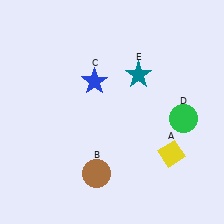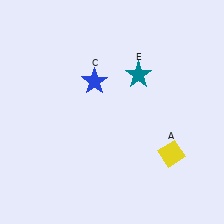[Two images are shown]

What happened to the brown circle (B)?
The brown circle (B) was removed in Image 2. It was in the bottom-left area of Image 1.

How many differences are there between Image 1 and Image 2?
There are 2 differences between the two images.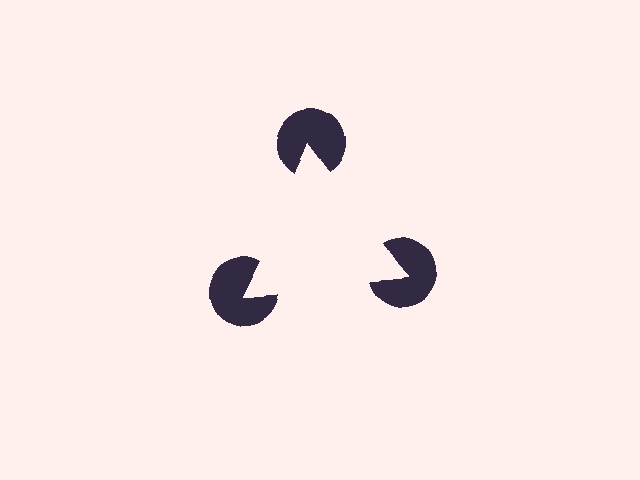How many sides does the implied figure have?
3 sides.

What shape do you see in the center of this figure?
An illusory triangle — its edges are inferred from the aligned wedge cuts in the pac-man discs, not physically drawn.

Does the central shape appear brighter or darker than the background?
It typically appears slightly brighter than the background, even though no actual brightness change is drawn.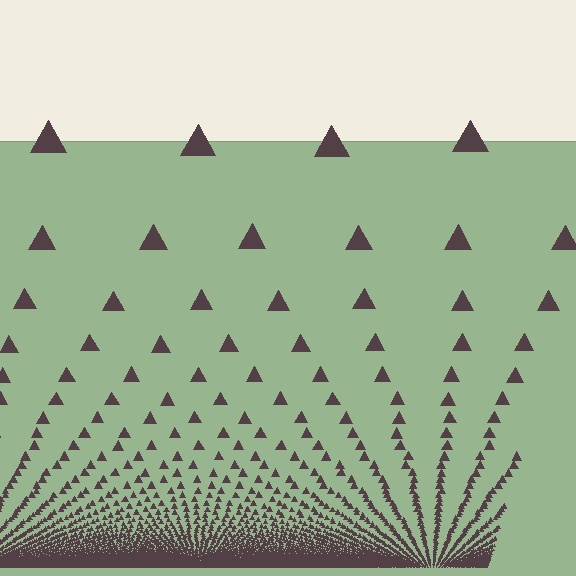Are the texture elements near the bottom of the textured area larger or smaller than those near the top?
Smaller. The gradient is inverted — elements near the bottom are smaller and denser.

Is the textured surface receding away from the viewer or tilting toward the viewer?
The surface appears to tilt toward the viewer. Texture elements get larger and sparser toward the top.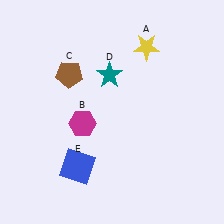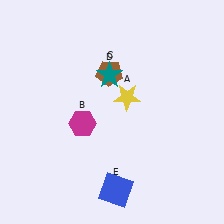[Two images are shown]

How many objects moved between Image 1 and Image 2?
3 objects moved between the two images.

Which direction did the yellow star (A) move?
The yellow star (A) moved down.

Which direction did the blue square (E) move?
The blue square (E) moved right.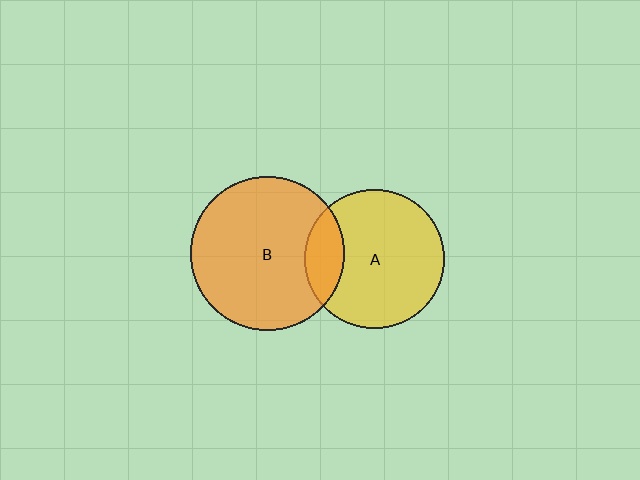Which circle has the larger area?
Circle B (orange).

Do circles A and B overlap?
Yes.